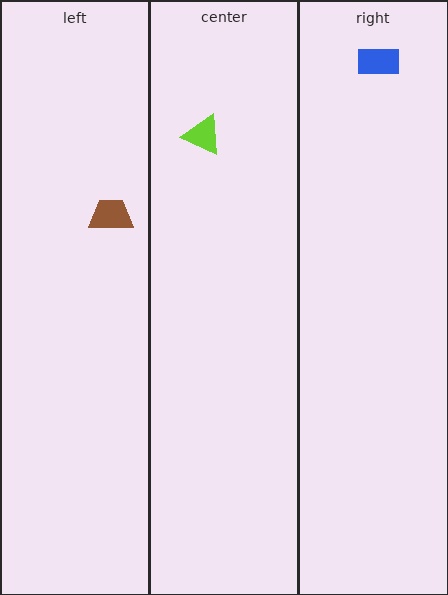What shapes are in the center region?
The lime triangle.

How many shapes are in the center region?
1.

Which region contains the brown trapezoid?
The left region.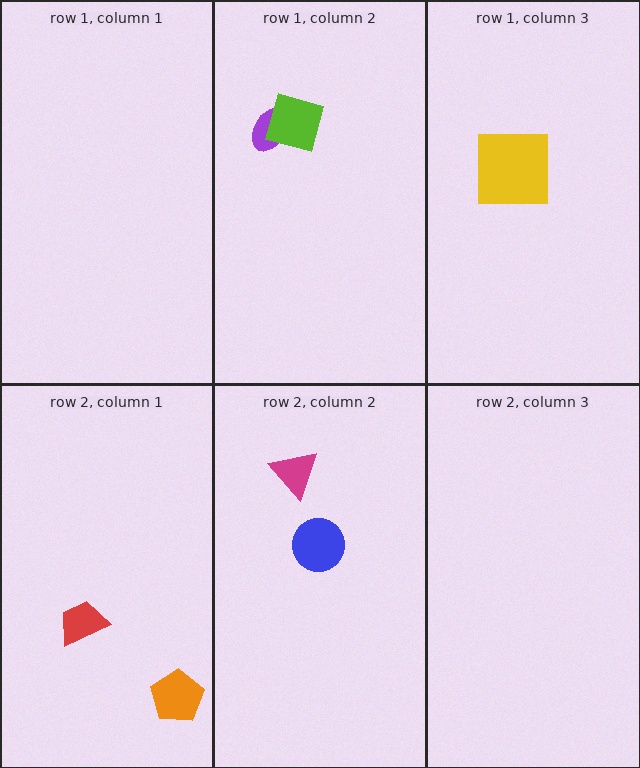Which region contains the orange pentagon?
The row 2, column 1 region.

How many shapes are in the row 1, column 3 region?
1.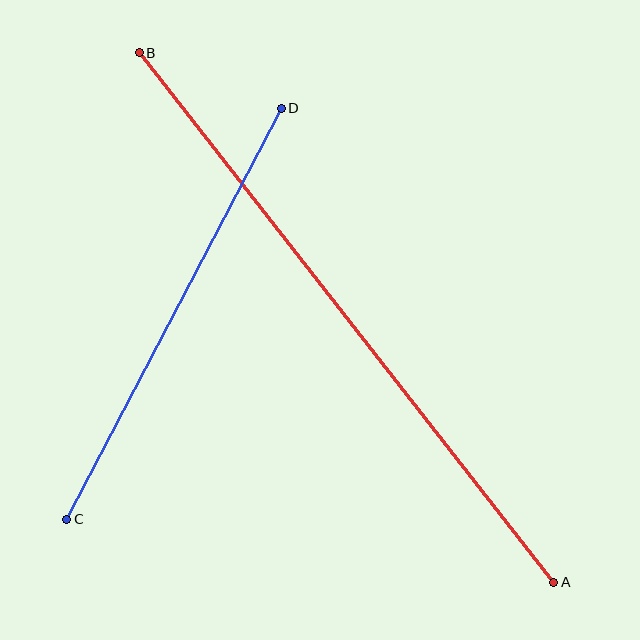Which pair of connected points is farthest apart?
Points A and B are farthest apart.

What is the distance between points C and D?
The distance is approximately 464 pixels.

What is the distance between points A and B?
The distance is approximately 672 pixels.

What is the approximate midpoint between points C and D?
The midpoint is at approximately (174, 314) pixels.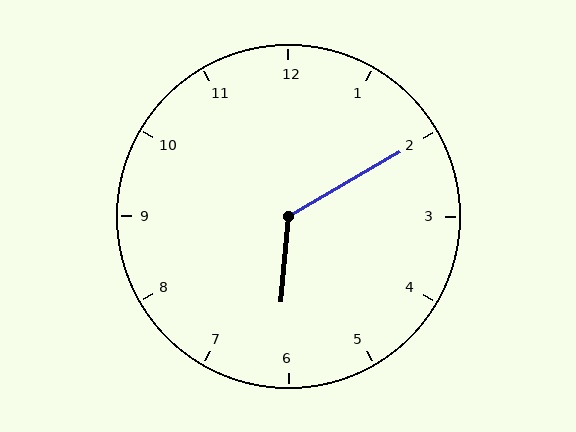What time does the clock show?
6:10.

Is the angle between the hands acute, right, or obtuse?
It is obtuse.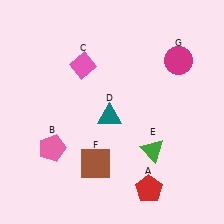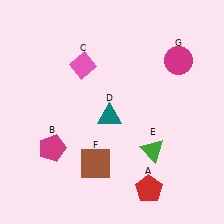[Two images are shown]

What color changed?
The pentagon (B) changed from pink in Image 1 to magenta in Image 2.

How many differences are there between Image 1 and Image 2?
There is 1 difference between the two images.